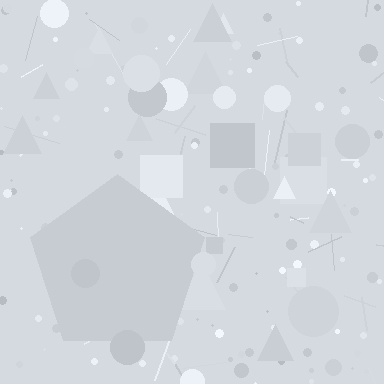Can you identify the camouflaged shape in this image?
The camouflaged shape is a pentagon.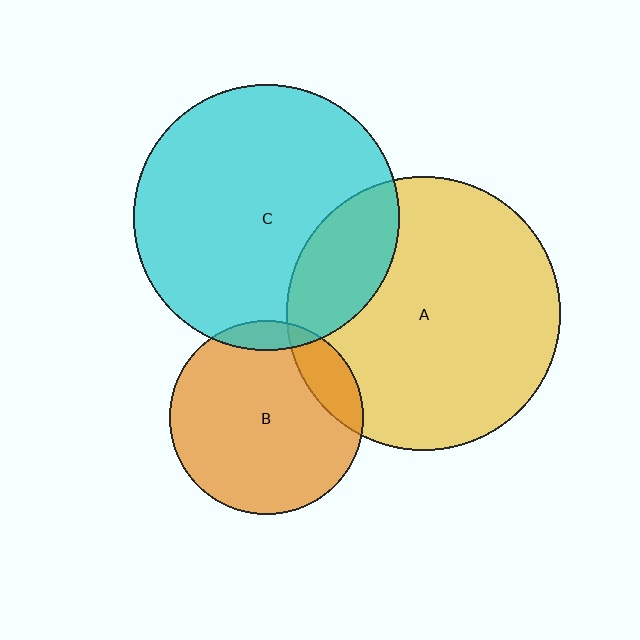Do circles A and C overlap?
Yes.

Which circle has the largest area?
Circle A (yellow).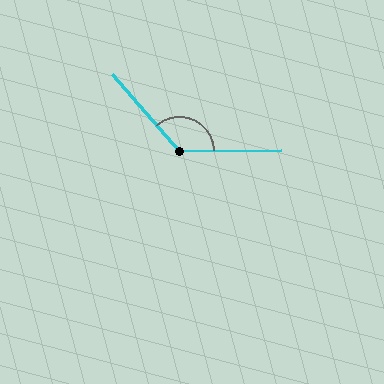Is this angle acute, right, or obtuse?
It is obtuse.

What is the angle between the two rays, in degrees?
Approximately 131 degrees.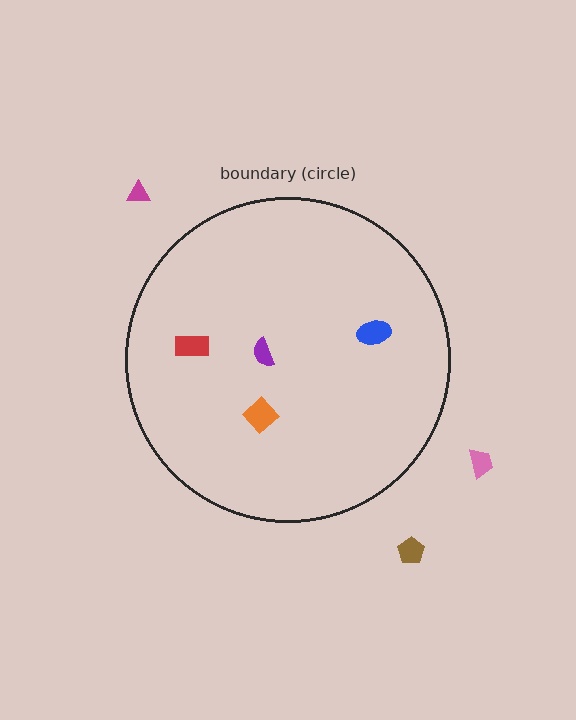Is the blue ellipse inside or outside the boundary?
Inside.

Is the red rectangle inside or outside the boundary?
Inside.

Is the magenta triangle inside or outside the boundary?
Outside.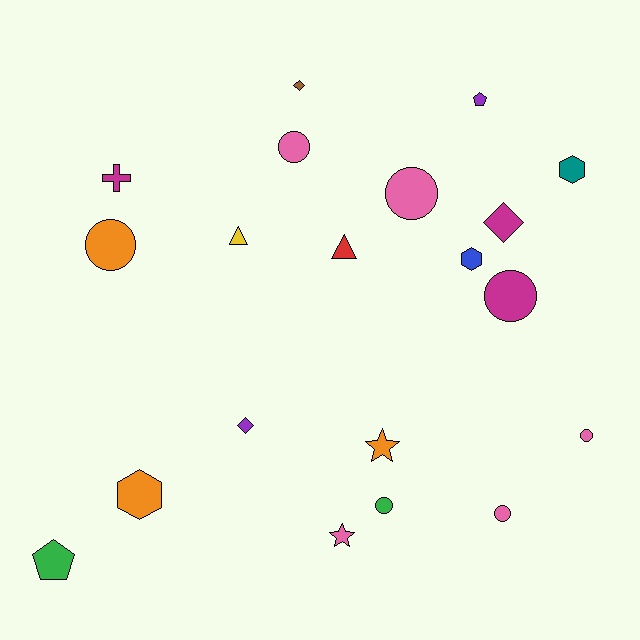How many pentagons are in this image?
There are 2 pentagons.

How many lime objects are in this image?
There are no lime objects.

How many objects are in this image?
There are 20 objects.